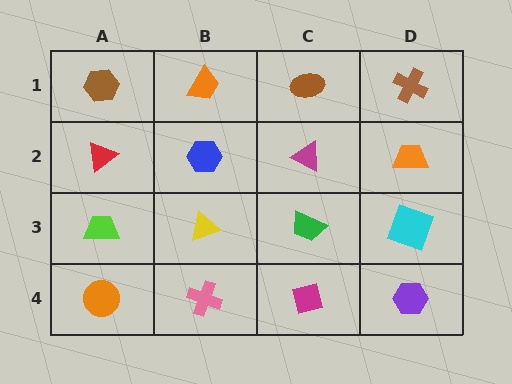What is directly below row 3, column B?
A pink cross.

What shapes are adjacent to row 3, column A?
A red triangle (row 2, column A), an orange circle (row 4, column A), a yellow triangle (row 3, column B).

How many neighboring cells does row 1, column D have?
2.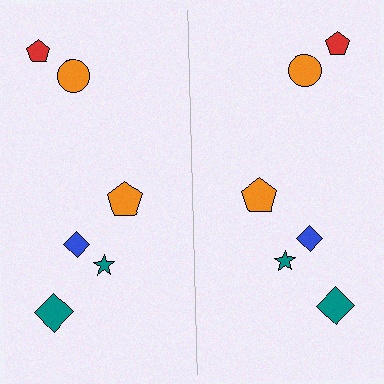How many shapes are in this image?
There are 12 shapes in this image.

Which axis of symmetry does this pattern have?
The pattern has a vertical axis of symmetry running through the center of the image.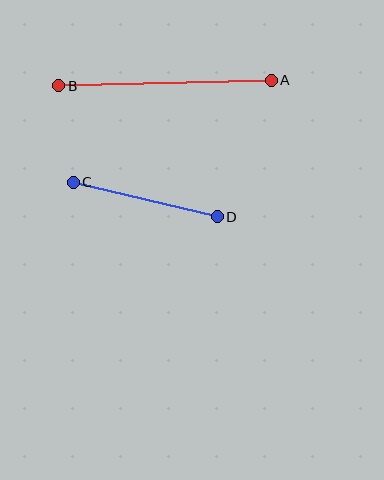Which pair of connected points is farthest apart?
Points A and B are farthest apart.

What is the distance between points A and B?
The distance is approximately 213 pixels.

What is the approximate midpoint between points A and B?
The midpoint is at approximately (165, 83) pixels.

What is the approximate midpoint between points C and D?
The midpoint is at approximately (145, 199) pixels.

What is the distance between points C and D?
The distance is approximately 148 pixels.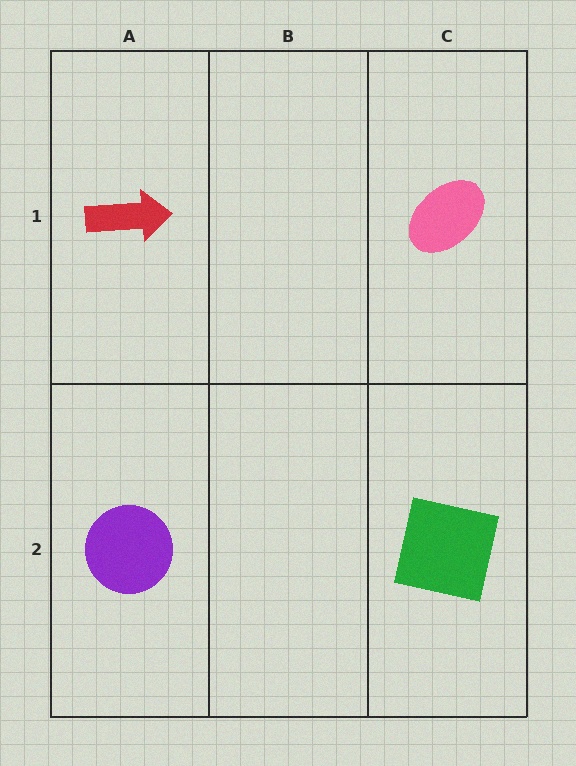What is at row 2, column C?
A green square.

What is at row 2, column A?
A purple circle.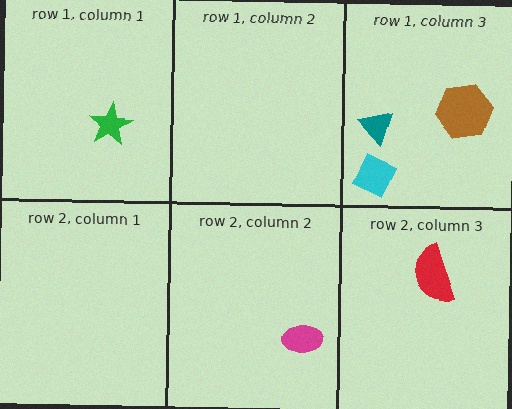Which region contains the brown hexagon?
The row 1, column 3 region.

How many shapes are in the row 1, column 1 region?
1.